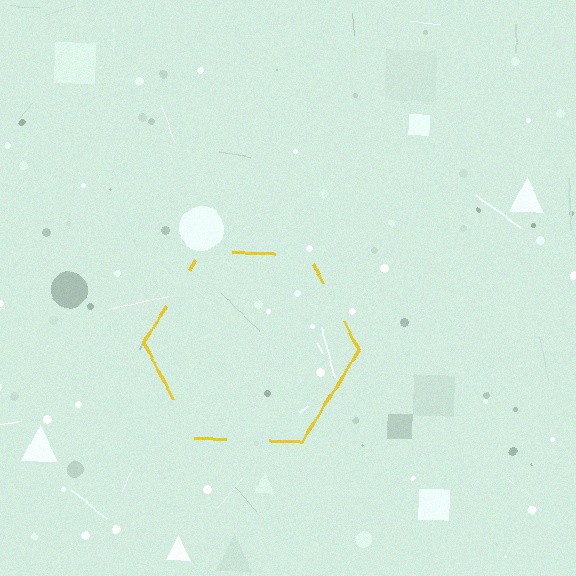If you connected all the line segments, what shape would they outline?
They would outline a hexagon.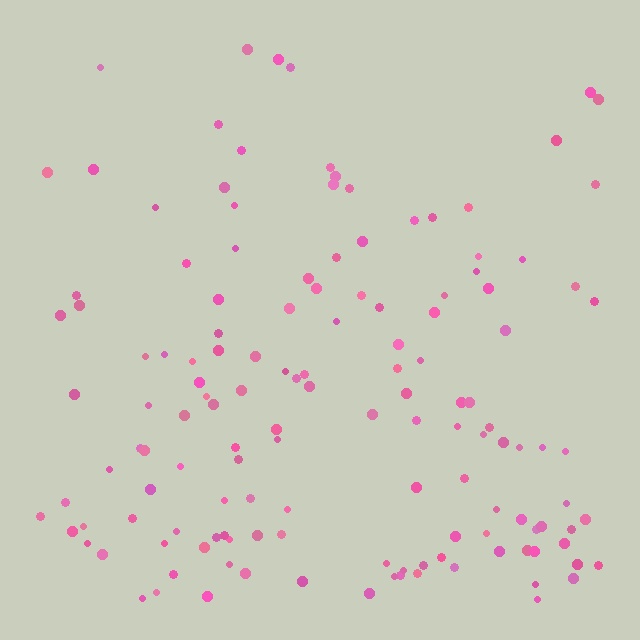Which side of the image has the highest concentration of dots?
The bottom.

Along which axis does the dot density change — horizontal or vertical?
Vertical.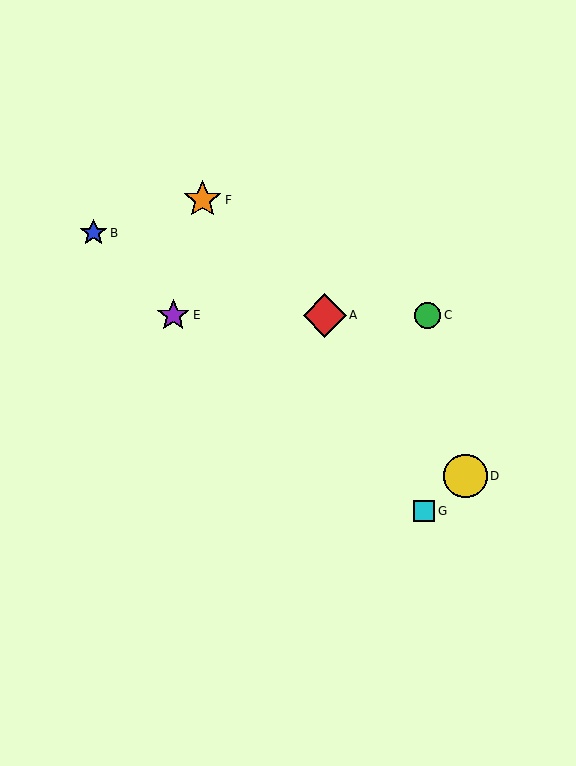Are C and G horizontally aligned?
No, C is at y≈315 and G is at y≈511.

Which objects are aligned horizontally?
Objects A, C, E are aligned horizontally.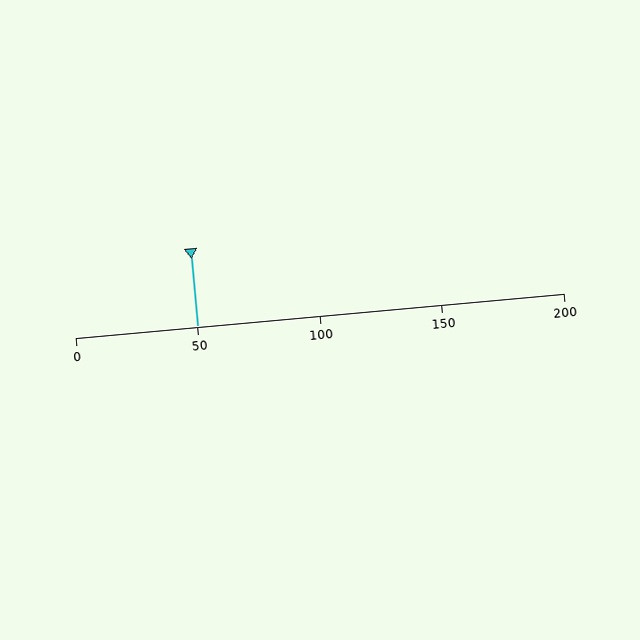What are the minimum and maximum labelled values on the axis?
The axis runs from 0 to 200.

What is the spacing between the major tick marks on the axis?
The major ticks are spaced 50 apart.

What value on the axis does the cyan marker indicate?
The marker indicates approximately 50.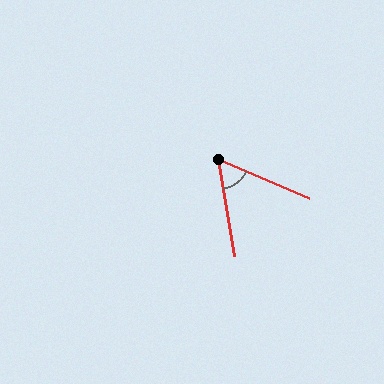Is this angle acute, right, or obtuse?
It is acute.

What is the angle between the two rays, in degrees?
Approximately 57 degrees.